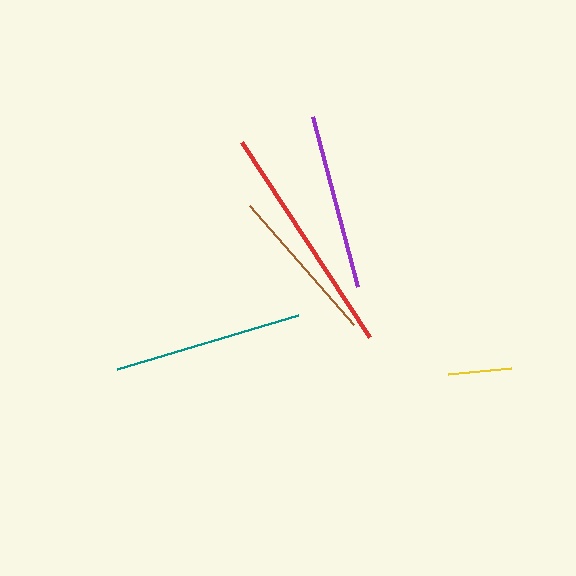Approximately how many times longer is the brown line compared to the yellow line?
The brown line is approximately 2.5 times the length of the yellow line.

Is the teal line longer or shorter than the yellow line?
The teal line is longer than the yellow line.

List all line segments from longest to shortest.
From longest to shortest: red, teal, purple, brown, yellow.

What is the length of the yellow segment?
The yellow segment is approximately 64 pixels long.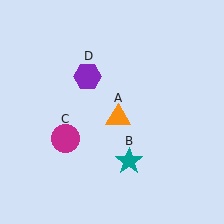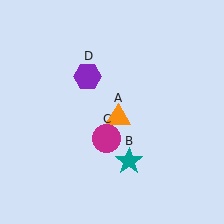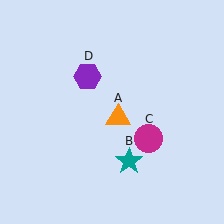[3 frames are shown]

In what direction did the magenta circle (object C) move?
The magenta circle (object C) moved right.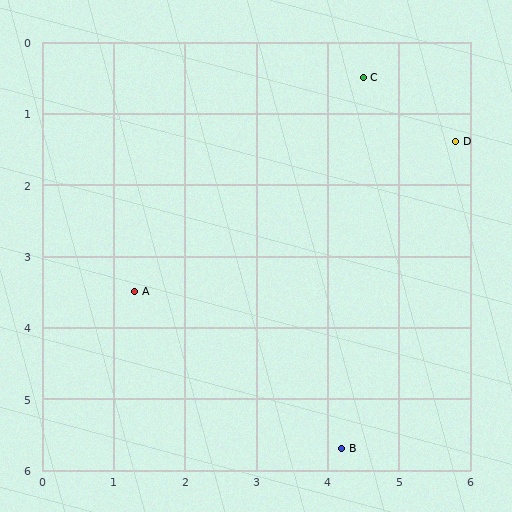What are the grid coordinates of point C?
Point C is at approximately (4.5, 0.5).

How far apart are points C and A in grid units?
Points C and A are about 4.4 grid units apart.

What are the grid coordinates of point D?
Point D is at approximately (5.8, 1.4).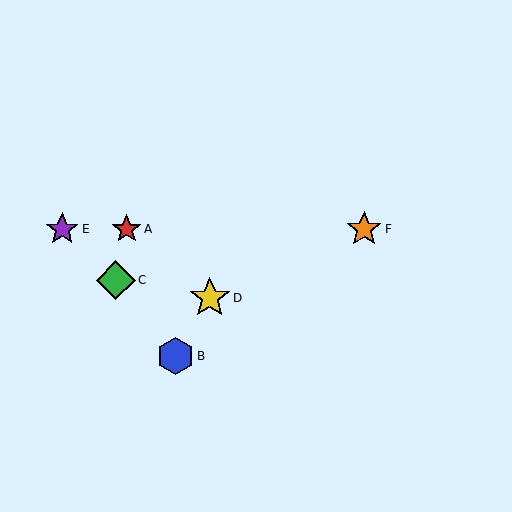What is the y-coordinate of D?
Object D is at y≈298.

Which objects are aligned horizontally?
Objects A, E, F are aligned horizontally.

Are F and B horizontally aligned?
No, F is at y≈229 and B is at y≈356.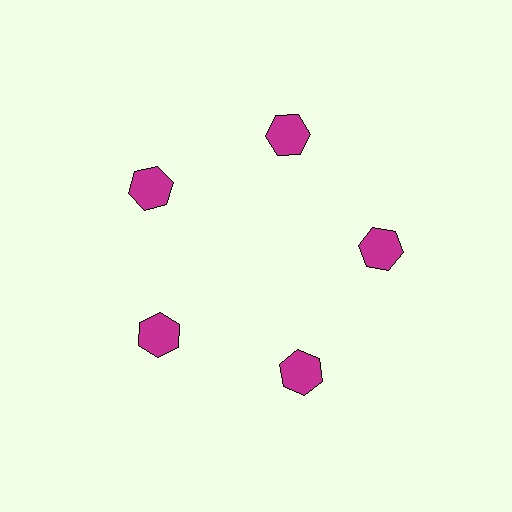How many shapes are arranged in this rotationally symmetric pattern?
There are 5 shapes, arranged in 5 groups of 1.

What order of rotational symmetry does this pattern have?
This pattern has 5-fold rotational symmetry.